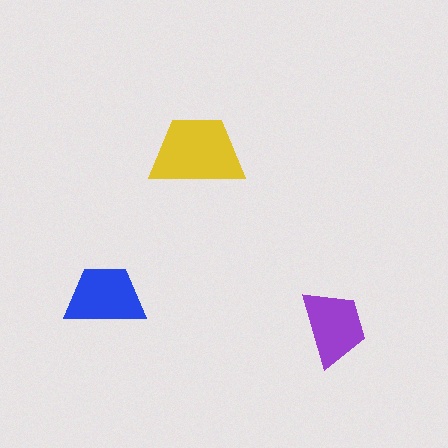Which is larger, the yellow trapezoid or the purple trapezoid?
The yellow one.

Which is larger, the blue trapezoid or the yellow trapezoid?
The yellow one.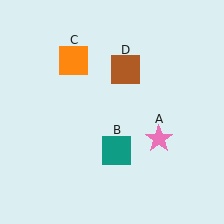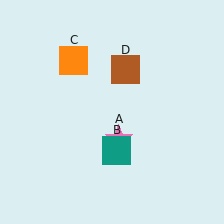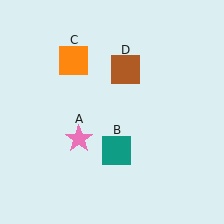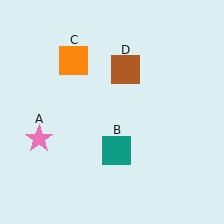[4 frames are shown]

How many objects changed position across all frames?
1 object changed position: pink star (object A).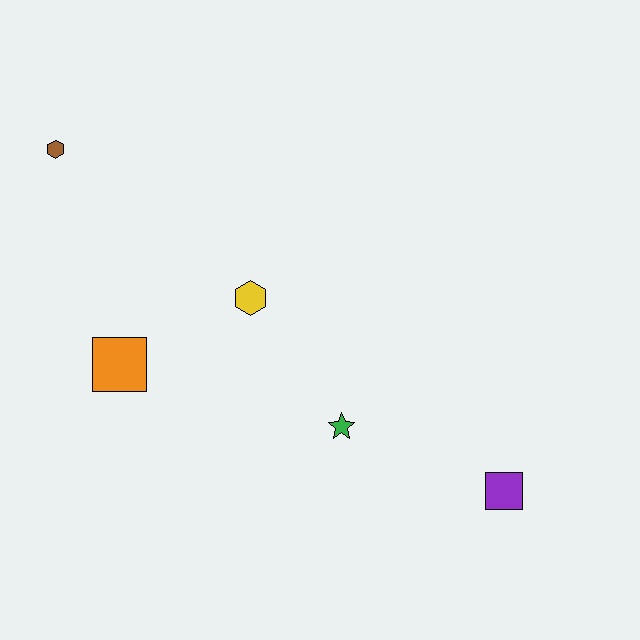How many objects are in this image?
There are 5 objects.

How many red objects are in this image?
There are no red objects.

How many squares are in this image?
There are 2 squares.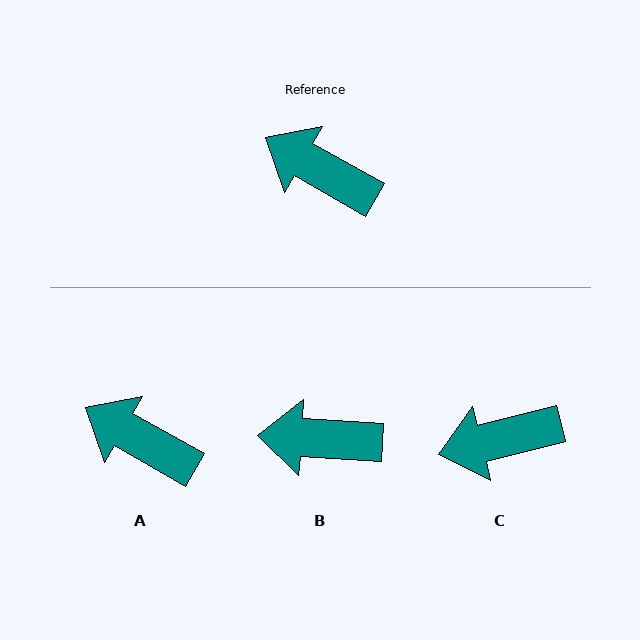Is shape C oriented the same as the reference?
No, it is off by about 43 degrees.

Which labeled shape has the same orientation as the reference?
A.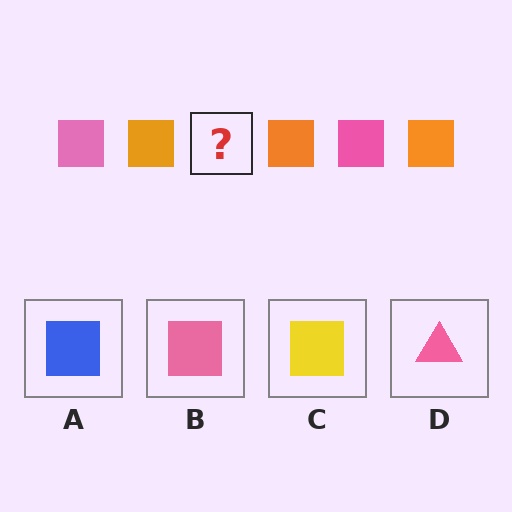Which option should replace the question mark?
Option B.